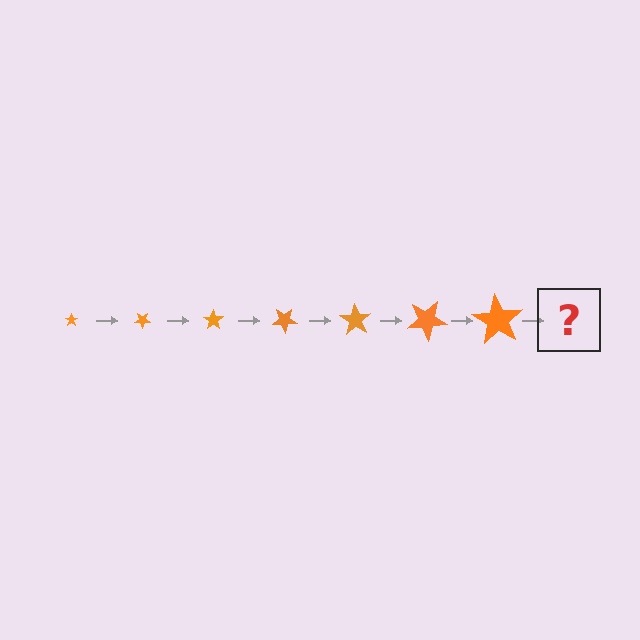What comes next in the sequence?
The next element should be a star, larger than the previous one and rotated 245 degrees from the start.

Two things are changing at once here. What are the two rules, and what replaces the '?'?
The two rules are that the star grows larger each step and it rotates 35 degrees each step. The '?' should be a star, larger than the previous one and rotated 245 degrees from the start.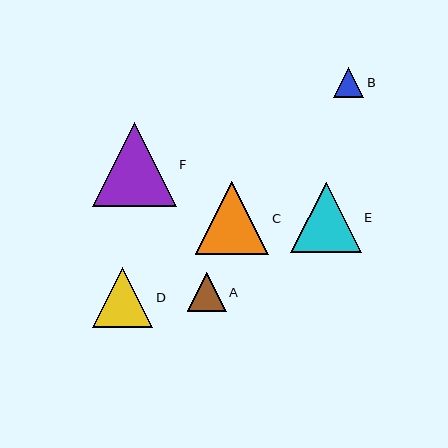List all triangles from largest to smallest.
From largest to smallest: F, C, E, D, A, B.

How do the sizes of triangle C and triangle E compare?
Triangle C and triangle E are approximately the same size.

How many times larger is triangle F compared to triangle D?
Triangle F is approximately 1.4 times the size of triangle D.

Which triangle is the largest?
Triangle F is the largest with a size of approximately 83 pixels.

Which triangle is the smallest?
Triangle B is the smallest with a size of approximately 30 pixels.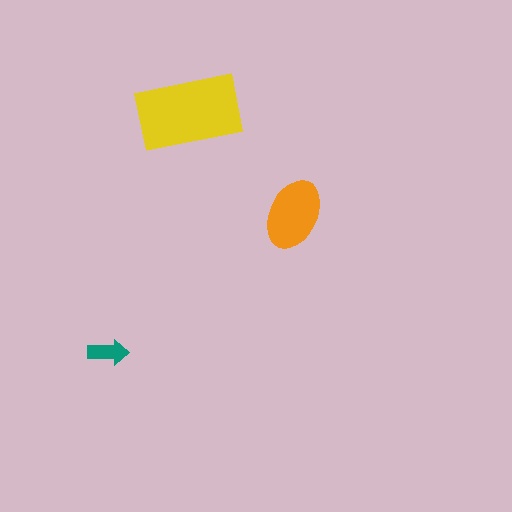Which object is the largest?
The yellow rectangle.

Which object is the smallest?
The teal arrow.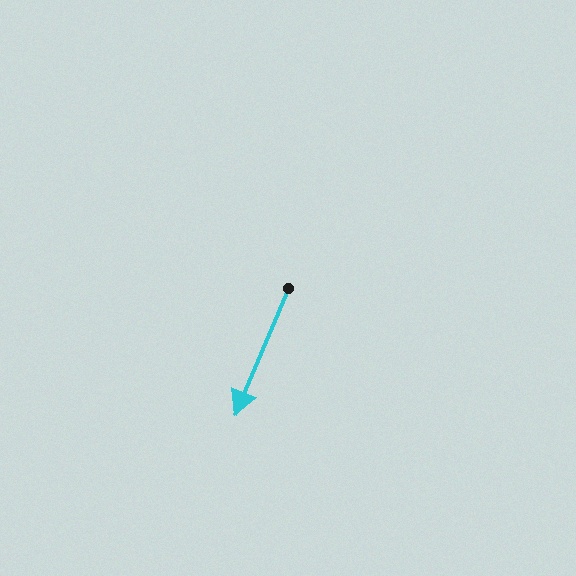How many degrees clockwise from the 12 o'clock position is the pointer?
Approximately 203 degrees.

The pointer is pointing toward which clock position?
Roughly 7 o'clock.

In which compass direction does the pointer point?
Southwest.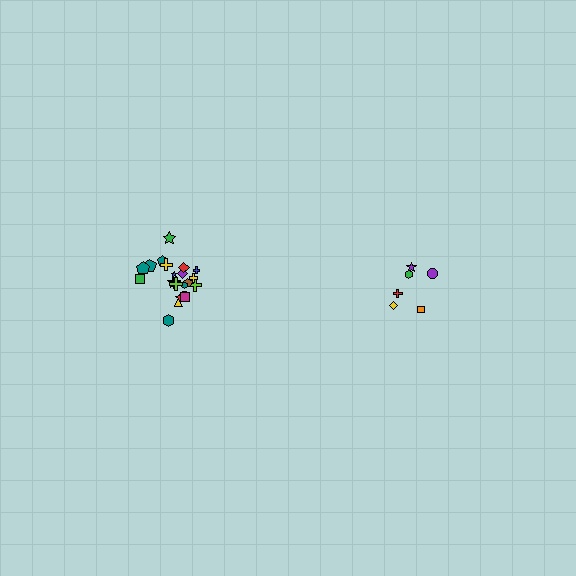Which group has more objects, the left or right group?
The left group.